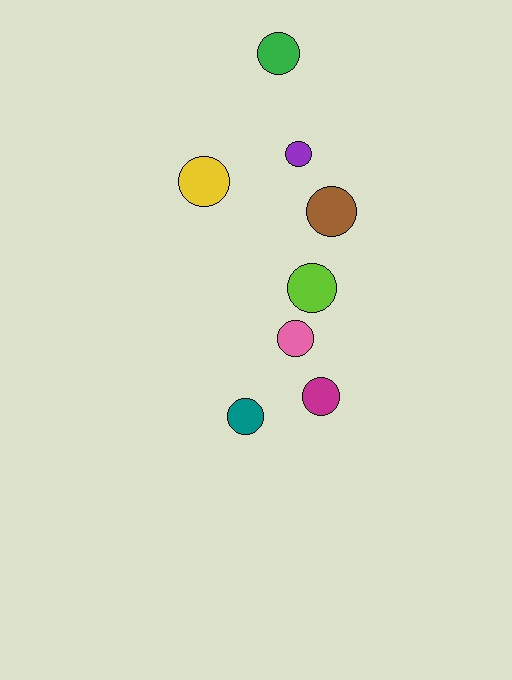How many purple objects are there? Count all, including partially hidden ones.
There is 1 purple object.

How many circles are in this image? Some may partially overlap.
There are 8 circles.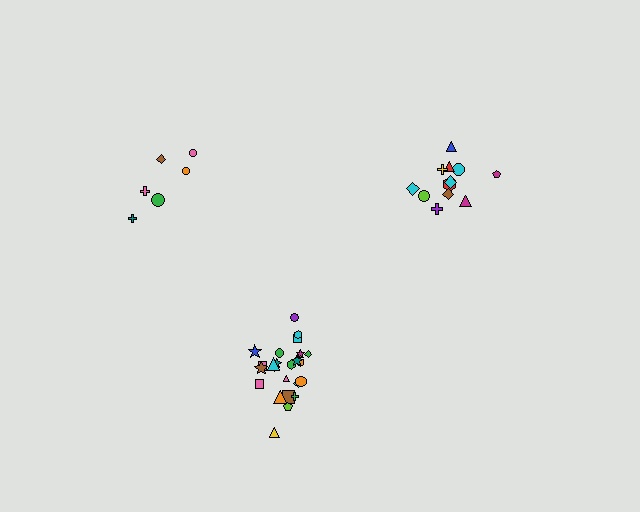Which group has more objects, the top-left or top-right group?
The top-right group.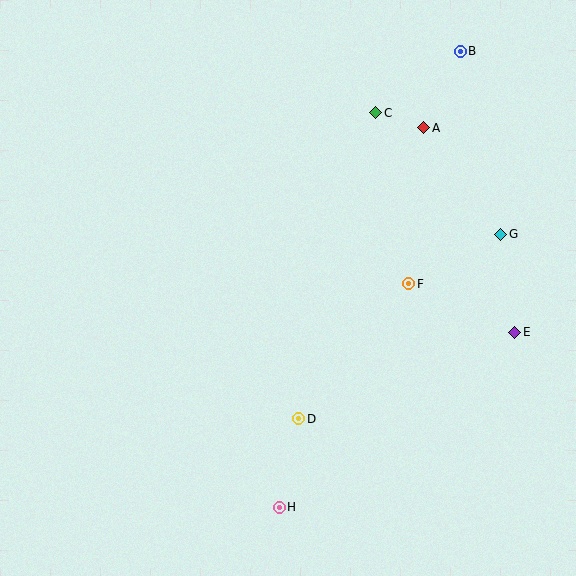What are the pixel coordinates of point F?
Point F is at (409, 284).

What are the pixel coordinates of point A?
Point A is at (424, 128).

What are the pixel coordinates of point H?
Point H is at (279, 507).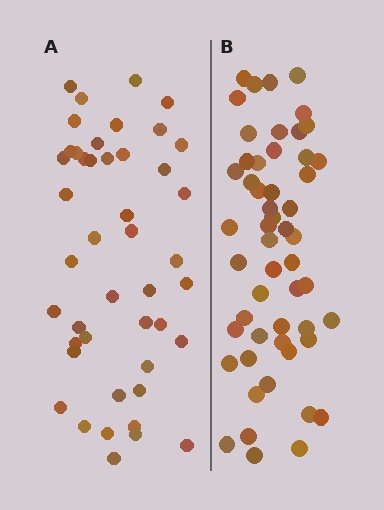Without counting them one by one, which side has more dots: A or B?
Region B (the right region) has more dots.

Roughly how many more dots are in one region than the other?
Region B has roughly 8 or so more dots than region A.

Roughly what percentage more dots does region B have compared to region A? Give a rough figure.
About 20% more.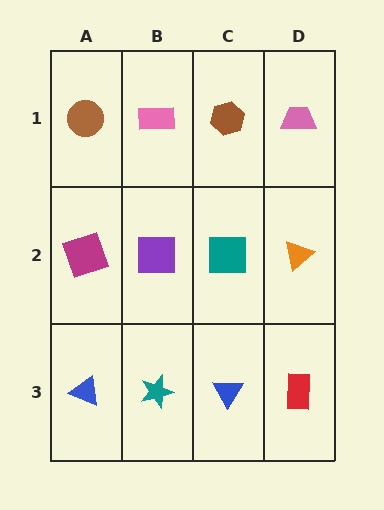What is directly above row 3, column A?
A magenta square.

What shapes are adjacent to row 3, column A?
A magenta square (row 2, column A), a teal star (row 3, column B).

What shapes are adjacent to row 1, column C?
A teal square (row 2, column C), a pink rectangle (row 1, column B), a pink trapezoid (row 1, column D).